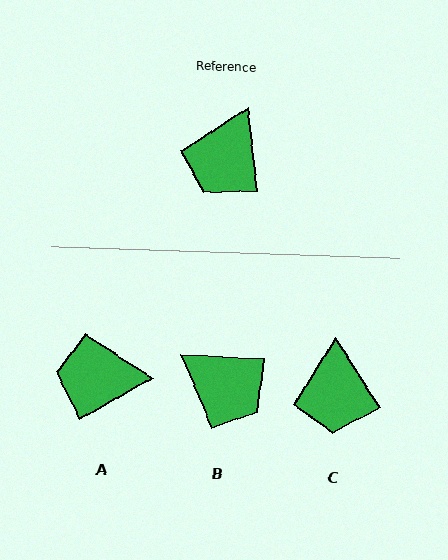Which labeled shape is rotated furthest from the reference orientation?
B, about 80 degrees away.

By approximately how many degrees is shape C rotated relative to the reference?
Approximately 26 degrees counter-clockwise.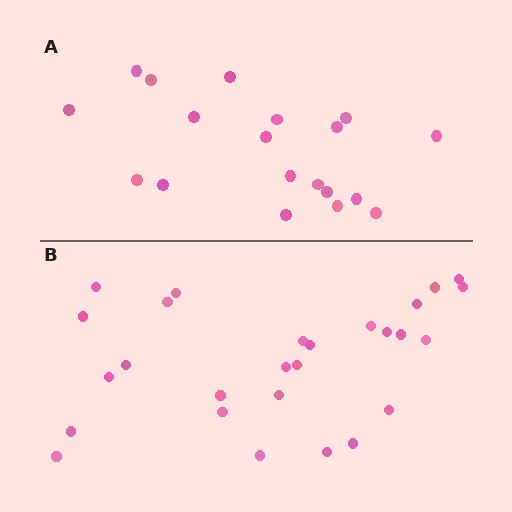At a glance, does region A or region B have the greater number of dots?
Region B (the bottom region) has more dots.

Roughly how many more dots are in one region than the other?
Region B has roughly 8 or so more dots than region A.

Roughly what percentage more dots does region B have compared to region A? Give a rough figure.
About 40% more.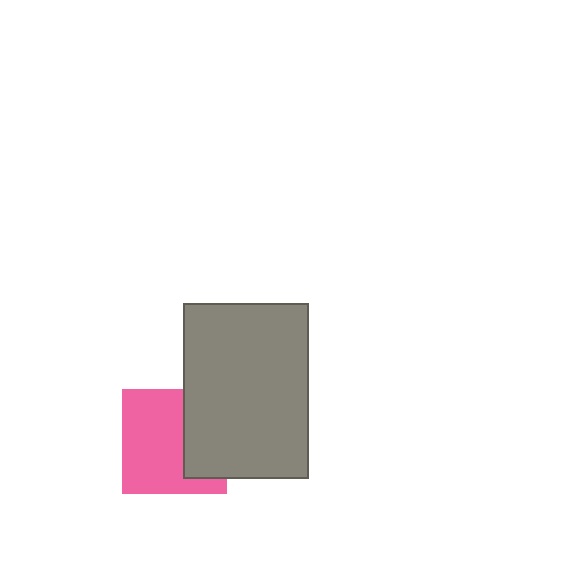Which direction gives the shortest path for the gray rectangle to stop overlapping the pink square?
Moving right gives the shortest separation.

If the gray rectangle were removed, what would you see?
You would see the complete pink square.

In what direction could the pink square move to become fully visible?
The pink square could move left. That would shift it out from behind the gray rectangle entirely.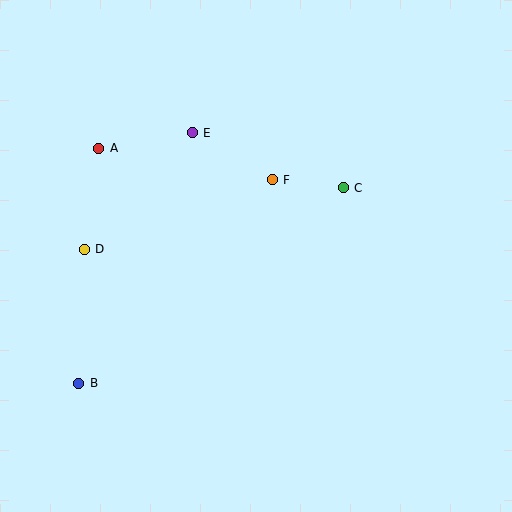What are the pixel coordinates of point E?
Point E is at (192, 133).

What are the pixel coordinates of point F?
Point F is at (272, 180).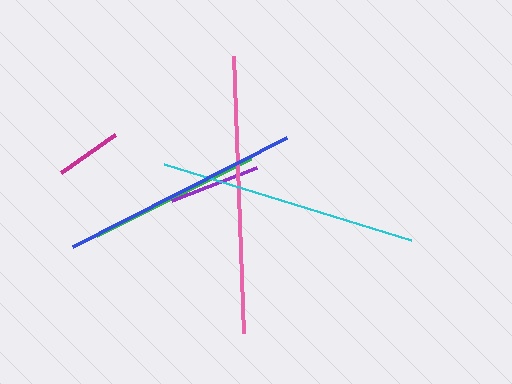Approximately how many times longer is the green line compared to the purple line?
The green line is approximately 1.9 times the length of the purple line.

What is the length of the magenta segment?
The magenta segment is approximately 66 pixels long.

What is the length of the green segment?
The green segment is approximately 173 pixels long.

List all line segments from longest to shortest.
From longest to shortest: pink, cyan, blue, green, purple, magenta.